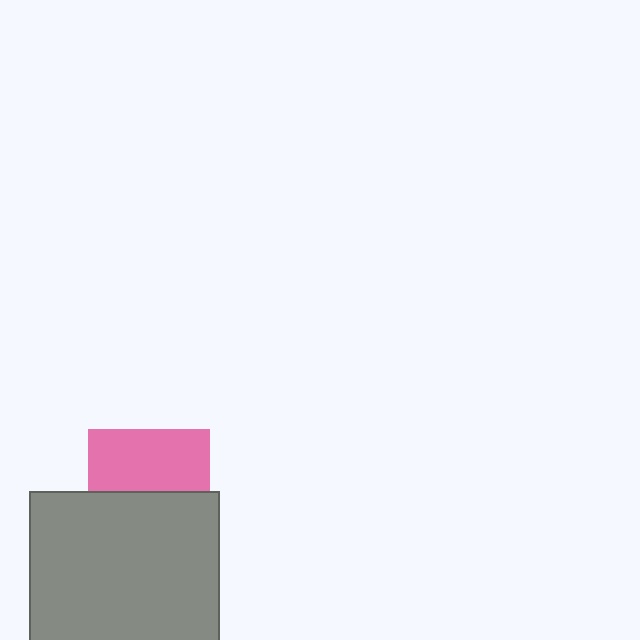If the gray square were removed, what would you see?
You would see the complete pink square.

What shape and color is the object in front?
The object in front is a gray square.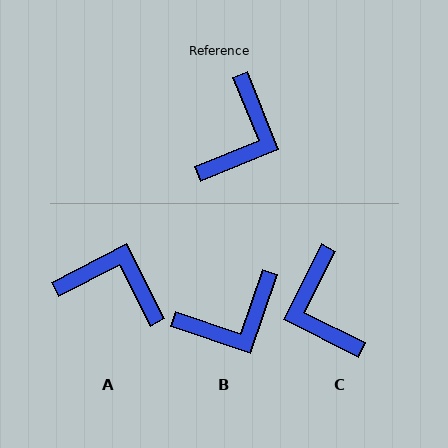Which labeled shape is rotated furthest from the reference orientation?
C, about 139 degrees away.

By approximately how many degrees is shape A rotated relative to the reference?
Approximately 95 degrees counter-clockwise.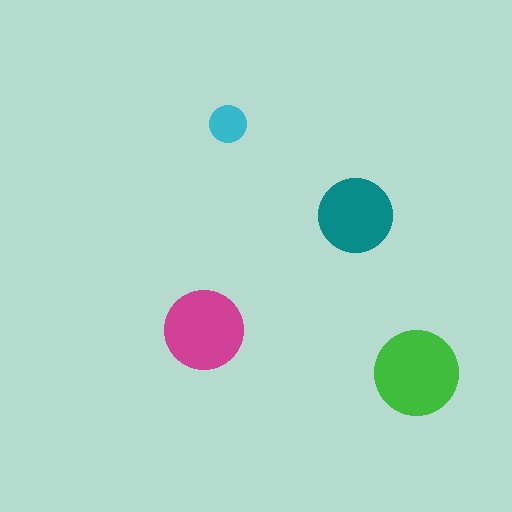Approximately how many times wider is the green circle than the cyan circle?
About 2.5 times wider.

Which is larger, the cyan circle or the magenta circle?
The magenta one.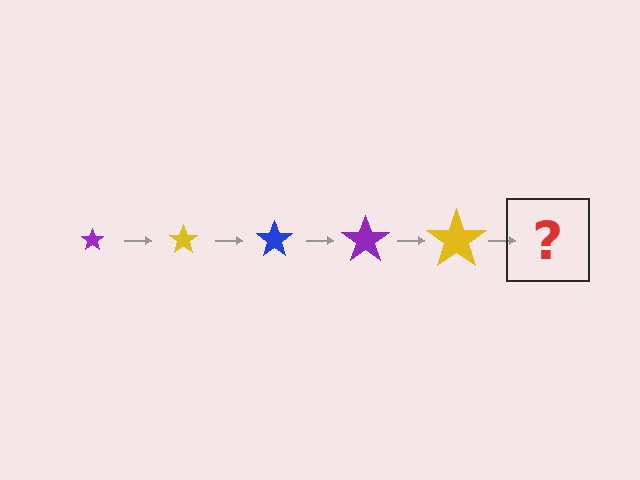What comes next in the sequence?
The next element should be a blue star, larger than the previous one.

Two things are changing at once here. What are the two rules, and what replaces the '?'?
The two rules are that the star grows larger each step and the color cycles through purple, yellow, and blue. The '?' should be a blue star, larger than the previous one.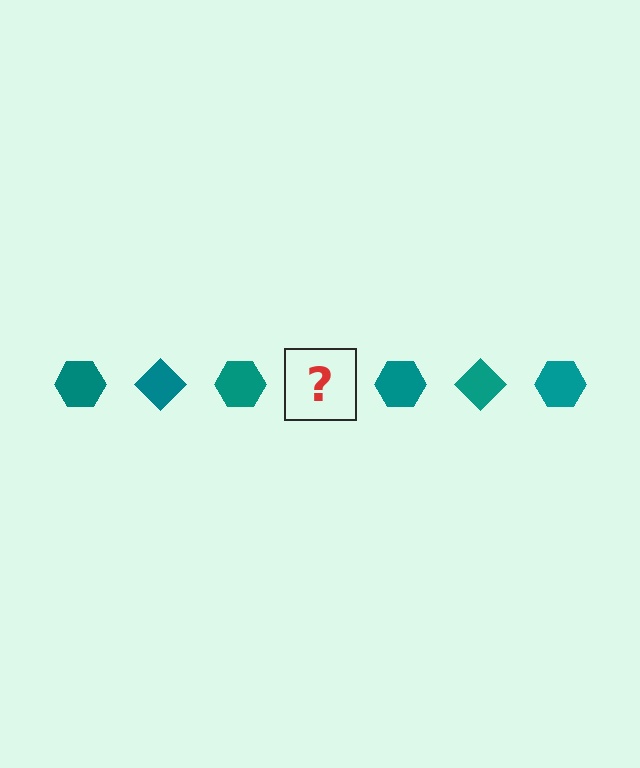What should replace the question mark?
The question mark should be replaced with a teal diamond.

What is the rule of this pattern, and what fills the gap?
The rule is that the pattern cycles through hexagon, diamond shapes in teal. The gap should be filled with a teal diamond.